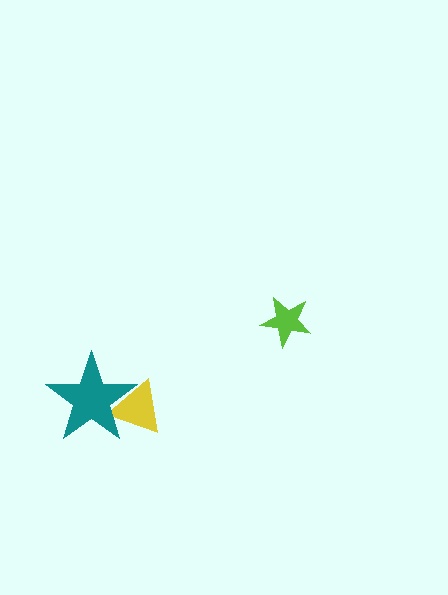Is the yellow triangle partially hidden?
Yes, it is partially covered by another shape.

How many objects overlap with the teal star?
1 object overlaps with the teal star.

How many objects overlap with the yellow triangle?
1 object overlaps with the yellow triangle.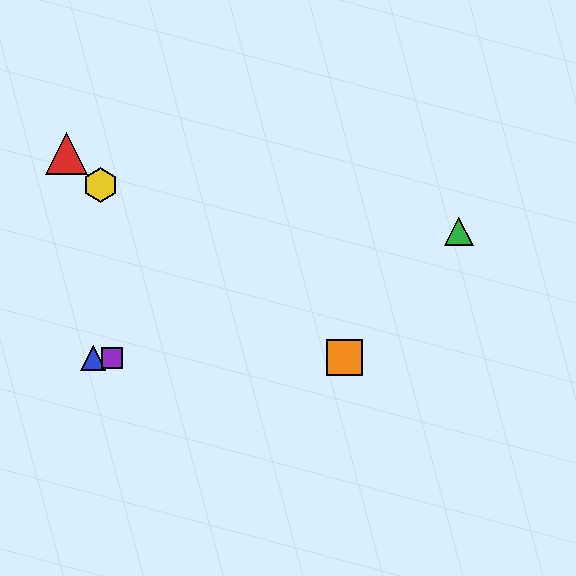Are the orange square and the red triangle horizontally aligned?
No, the orange square is at y≈358 and the red triangle is at y≈154.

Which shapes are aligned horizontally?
The blue triangle, the purple square, the orange square are aligned horizontally.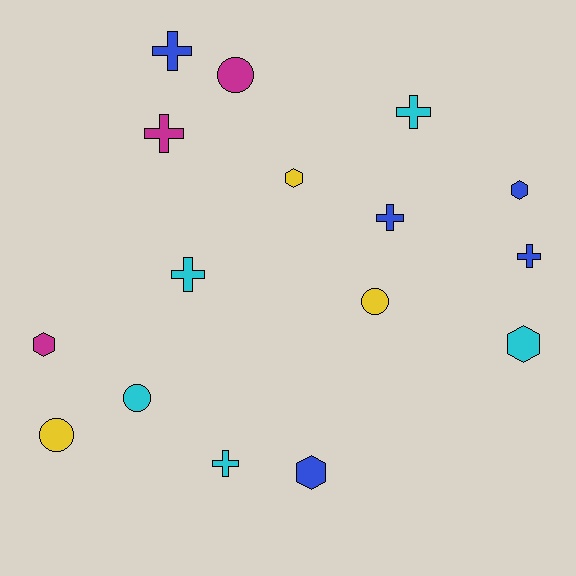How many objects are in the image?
There are 16 objects.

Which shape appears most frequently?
Cross, with 7 objects.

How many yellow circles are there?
There are 2 yellow circles.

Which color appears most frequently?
Blue, with 5 objects.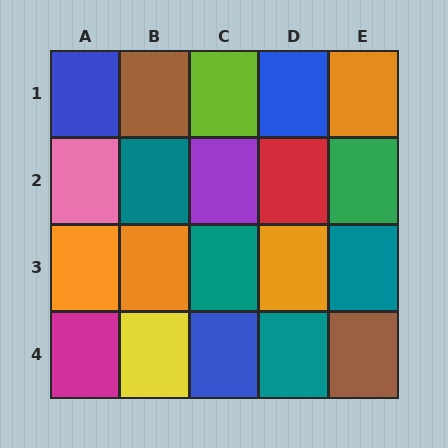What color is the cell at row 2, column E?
Green.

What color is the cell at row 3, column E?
Teal.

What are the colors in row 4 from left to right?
Magenta, yellow, blue, teal, brown.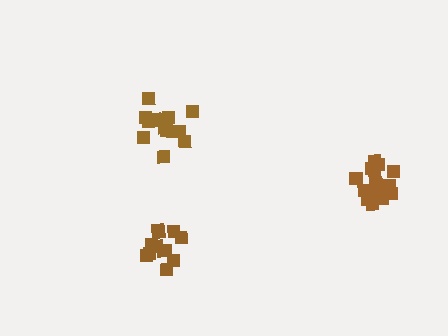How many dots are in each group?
Group 1: 12 dots, Group 2: 15 dots, Group 3: 17 dots (44 total).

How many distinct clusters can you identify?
There are 3 distinct clusters.